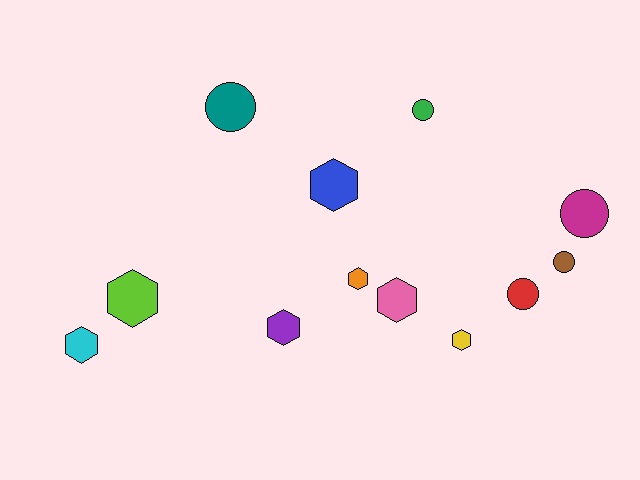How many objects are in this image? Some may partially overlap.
There are 12 objects.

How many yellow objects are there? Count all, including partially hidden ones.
There is 1 yellow object.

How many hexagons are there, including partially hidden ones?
There are 7 hexagons.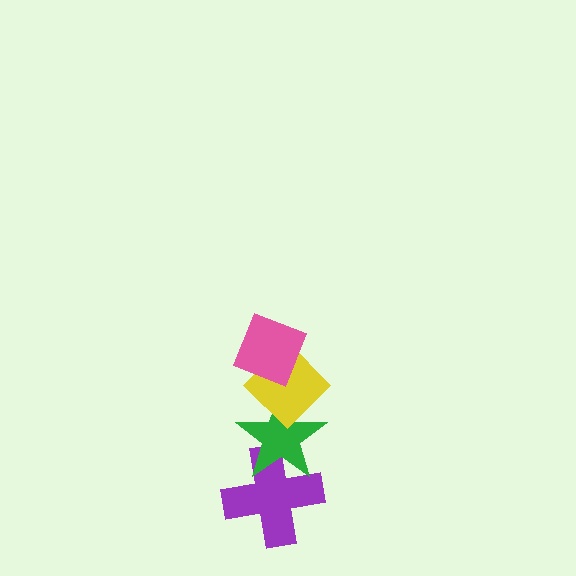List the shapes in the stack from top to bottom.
From top to bottom: the pink diamond, the yellow diamond, the green star, the purple cross.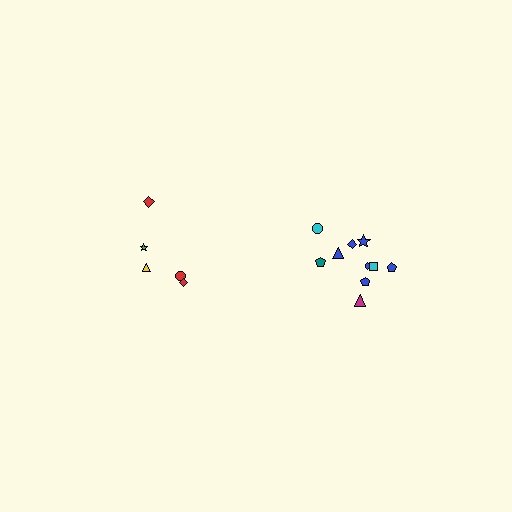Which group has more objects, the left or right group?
The right group.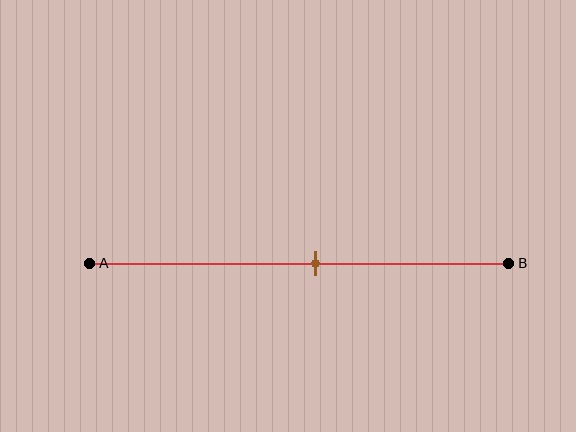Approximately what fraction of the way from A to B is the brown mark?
The brown mark is approximately 55% of the way from A to B.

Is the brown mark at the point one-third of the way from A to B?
No, the mark is at about 55% from A, not at the 33% one-third point.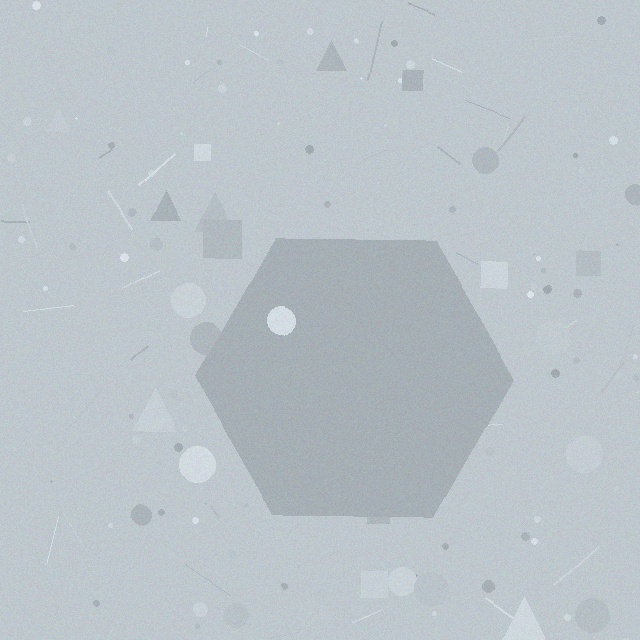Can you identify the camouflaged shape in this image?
The camouflaged shape is a hexagon.